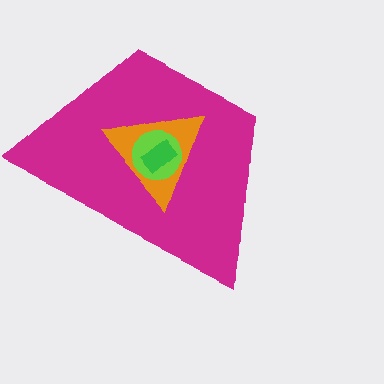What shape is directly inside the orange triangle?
The lime circle.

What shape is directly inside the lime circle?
The green rectangle.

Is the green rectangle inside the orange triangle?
Yes.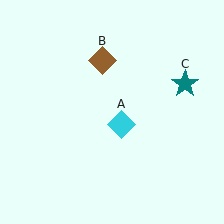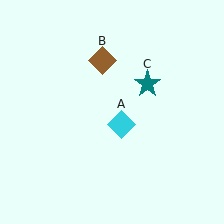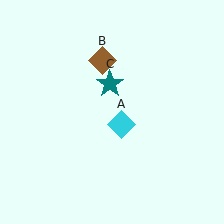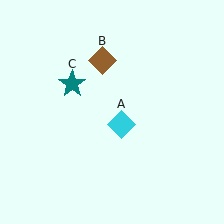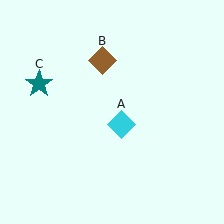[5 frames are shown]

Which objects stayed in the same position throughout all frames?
Cyan diamond (object A) and brown diamond (object B) remained stationary.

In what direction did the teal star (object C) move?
The teal star (object C) moved left.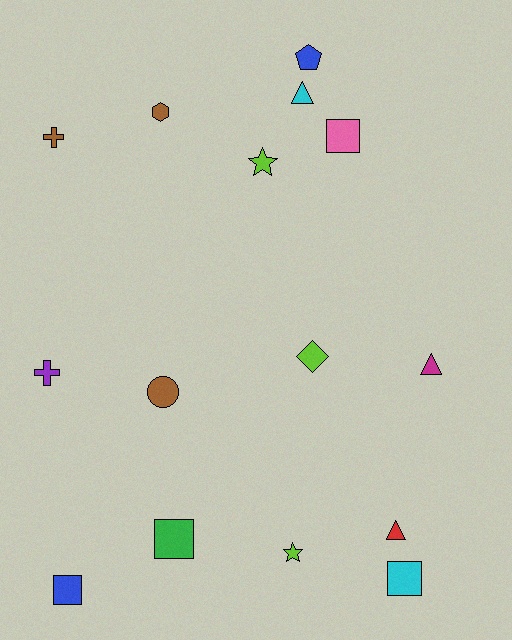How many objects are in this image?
There are 15 objects.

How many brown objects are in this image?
There are 3 brown objects.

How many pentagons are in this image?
There is 1 pentagon.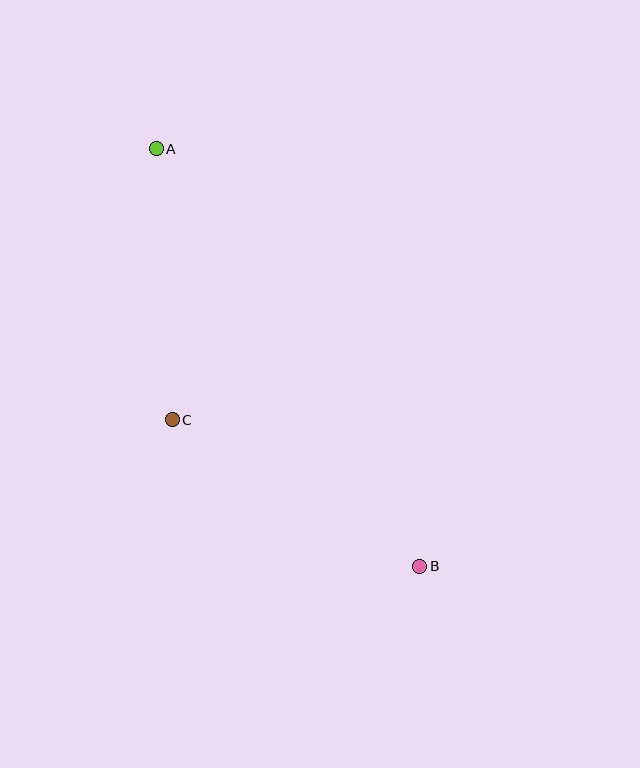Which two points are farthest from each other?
Points A and B are farthest from each other.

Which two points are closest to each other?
Points A and C are closest to each other.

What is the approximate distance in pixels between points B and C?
The distance between B and C is approximately 287 pixels.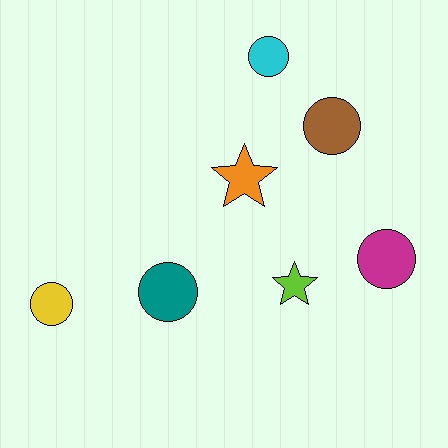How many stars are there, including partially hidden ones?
There are 2 stars.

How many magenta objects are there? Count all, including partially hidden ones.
There is 1 magenta object.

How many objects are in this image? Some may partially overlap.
There are 7 objects.